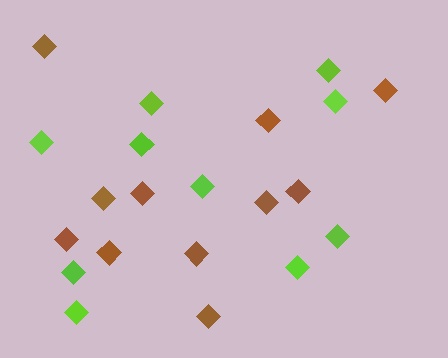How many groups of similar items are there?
There are 2 groups: one group of lime diamonds (10) and one group of brown diamonds (11).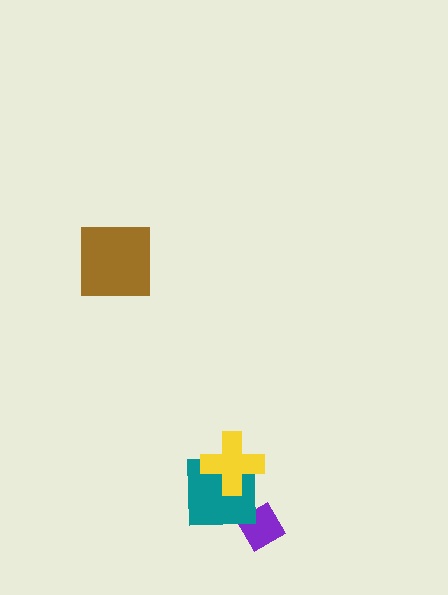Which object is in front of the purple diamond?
The teal square is in front of the purple diamond.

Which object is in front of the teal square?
The yellow cross is in front of the teal square.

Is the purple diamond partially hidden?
Yes, it is partially covered by another shape.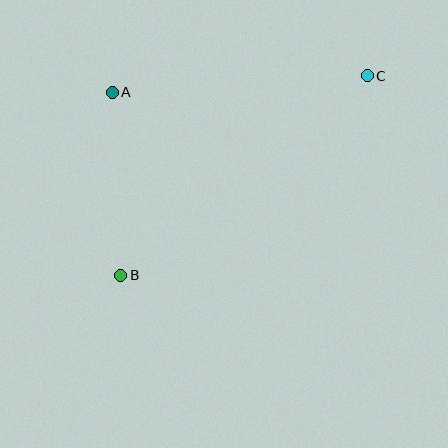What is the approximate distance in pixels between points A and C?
The distance between A and C is approximately 255 pixels.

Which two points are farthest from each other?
Points B and C are farthest from each other.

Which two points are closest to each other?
Points A and B are closest to each other.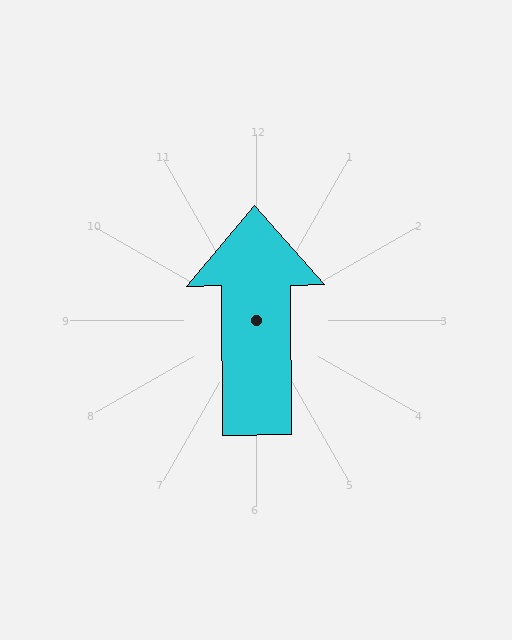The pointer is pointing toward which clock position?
Roughly 12 o'clock.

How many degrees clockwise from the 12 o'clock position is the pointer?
Approximately 359 degrees.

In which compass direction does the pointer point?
North.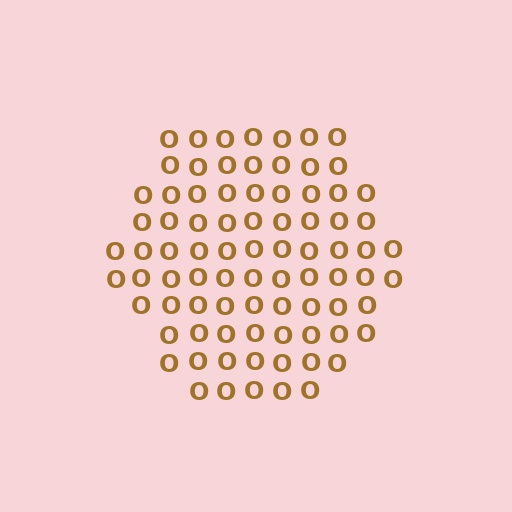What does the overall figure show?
The overall figure shows a hexagon.